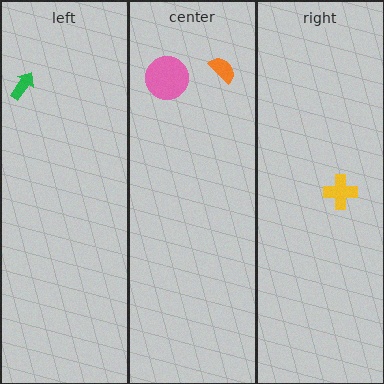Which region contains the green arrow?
The left region.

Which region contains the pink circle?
The center region.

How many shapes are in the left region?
1.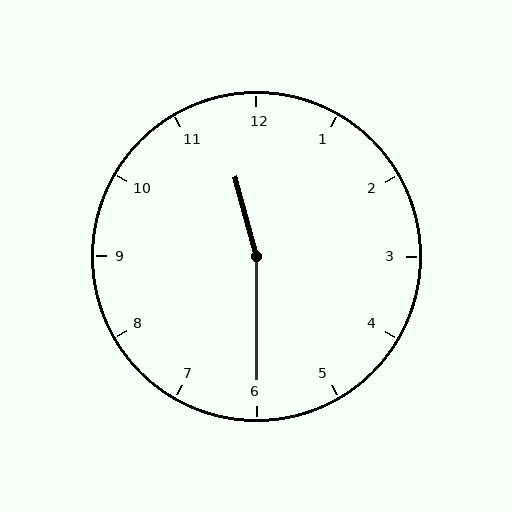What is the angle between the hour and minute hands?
Approximately 165 degrees.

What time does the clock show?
11:30.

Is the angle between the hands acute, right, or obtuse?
It is obtuse.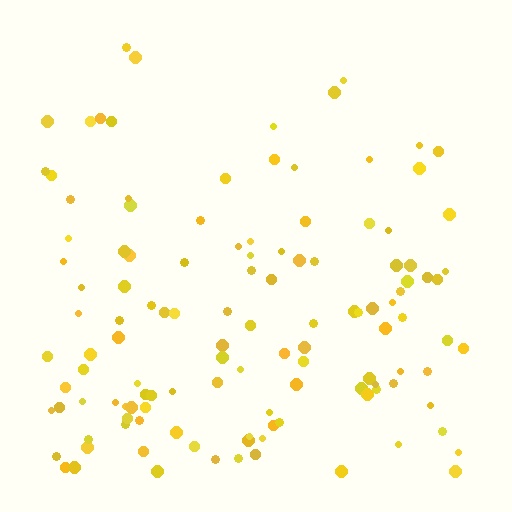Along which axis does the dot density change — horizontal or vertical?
Vertical.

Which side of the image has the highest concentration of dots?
The bottom.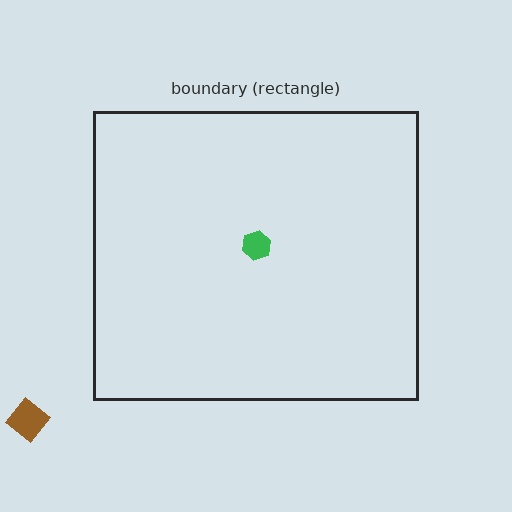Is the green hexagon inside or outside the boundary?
Inside.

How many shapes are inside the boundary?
1 inside, 1 outside.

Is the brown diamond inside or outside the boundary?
Outside.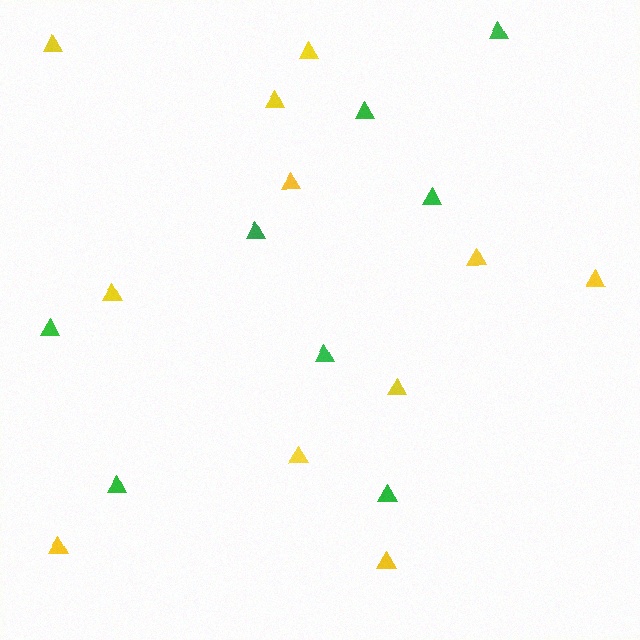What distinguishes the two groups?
There are 2 groups: one group of green triangles (8) and one group of yellow triangles (11).